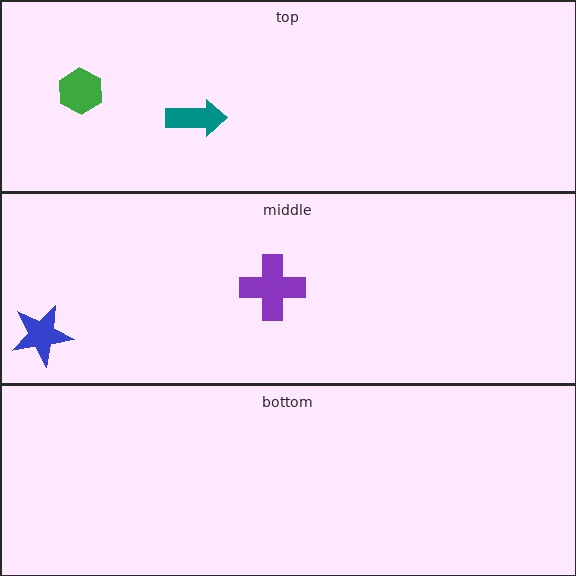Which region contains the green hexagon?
The top region.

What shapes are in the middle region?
The blue star, the purple cross.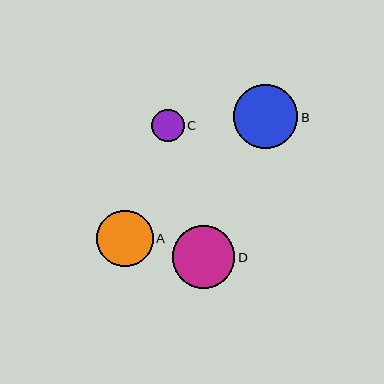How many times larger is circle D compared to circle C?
Circle D is approximately 1.9 times the size of circle C.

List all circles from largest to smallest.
From largest to smallest: B, D, A, C.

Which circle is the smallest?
Circle C is the smallest with a size of approximately 32 pixels.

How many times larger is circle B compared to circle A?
Circle B is approximately 1.1 times the size of circle A.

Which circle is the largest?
Circle B is the largest with a size of approximately 64 pixels.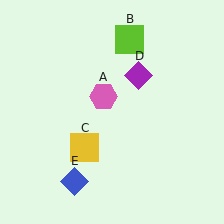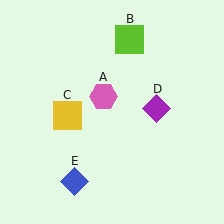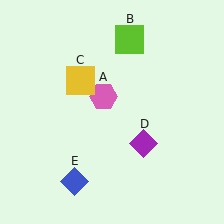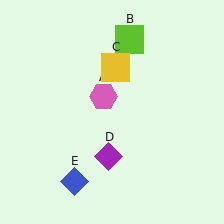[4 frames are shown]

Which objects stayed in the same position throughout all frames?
Pink hexagon (object A) and lime square (object B) and blue diamond (object E) remained stationary.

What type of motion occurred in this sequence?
The yellow square (object C), purple diamond (object D) rotated clockwise around the center of the scene.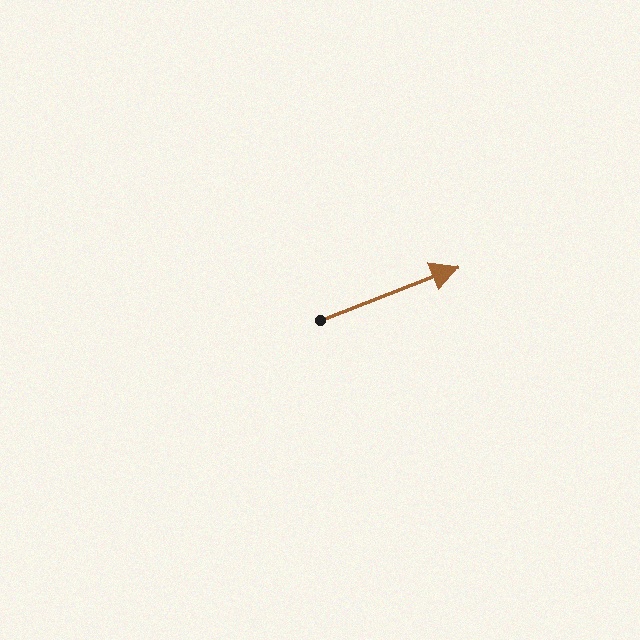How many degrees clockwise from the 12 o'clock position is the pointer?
Approximately 69 degrees.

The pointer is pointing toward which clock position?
Roughly 2 o'clock.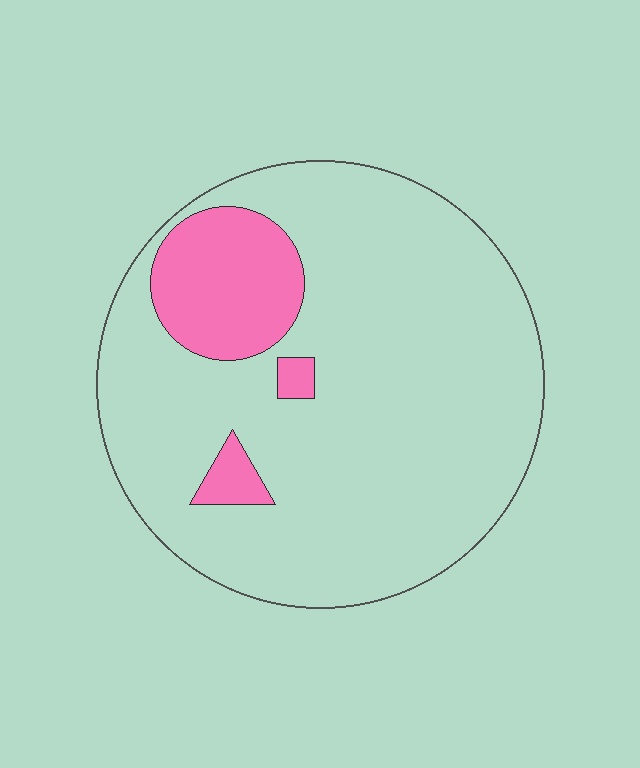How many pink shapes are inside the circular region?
3.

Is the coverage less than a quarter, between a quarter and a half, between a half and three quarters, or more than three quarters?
Less than a quarter.